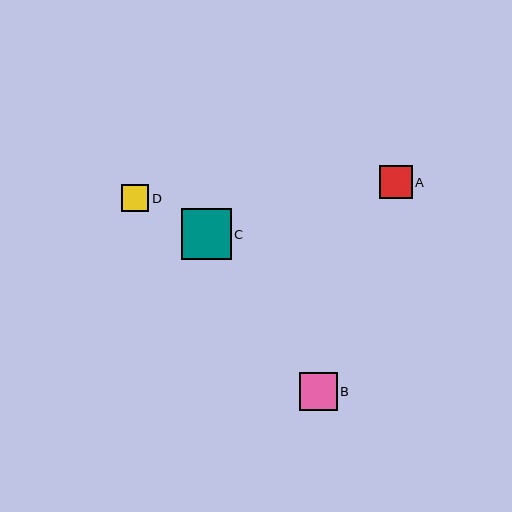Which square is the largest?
Square C is the largest with a size of approximately 50 pixels.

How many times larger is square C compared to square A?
Square C is approximately 1.6 times the size of square A.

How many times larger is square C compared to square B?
Square C is approximately 1.3 times the size of square B.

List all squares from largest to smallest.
From largest to smallest: C, B, A, D.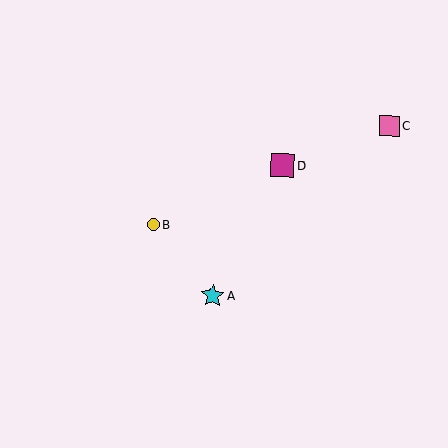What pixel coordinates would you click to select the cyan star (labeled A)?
Click at (212, 296) to select the cyan star A.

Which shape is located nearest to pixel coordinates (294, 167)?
The magenta square (labeled D) at (282, 165) is nearest to that location.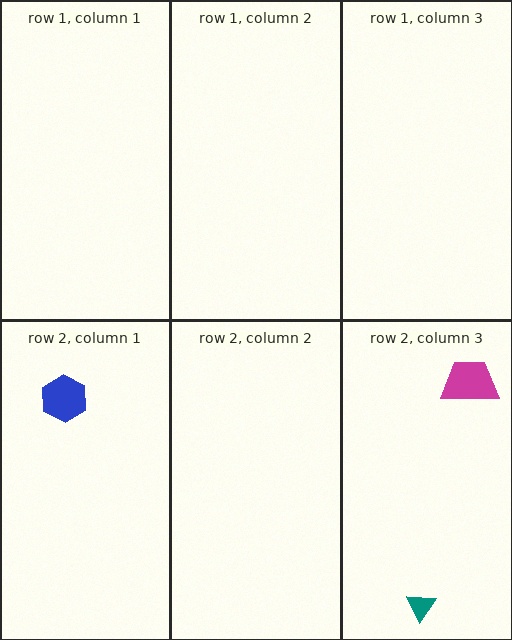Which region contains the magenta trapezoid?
The row 2, column 3 region.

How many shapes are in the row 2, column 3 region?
2.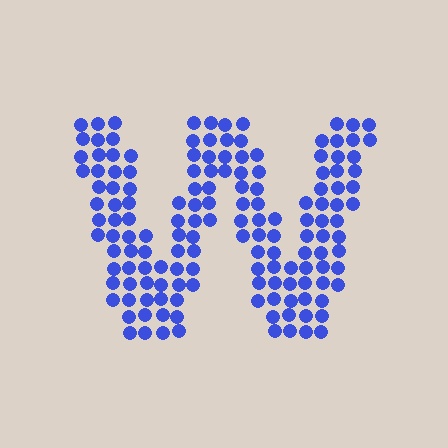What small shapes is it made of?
It is made of small circles.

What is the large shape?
The large shape is the letter W.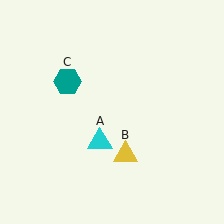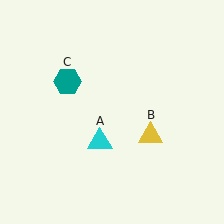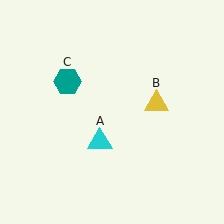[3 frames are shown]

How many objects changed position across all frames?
1 object changed position: yellow triangle (object B).